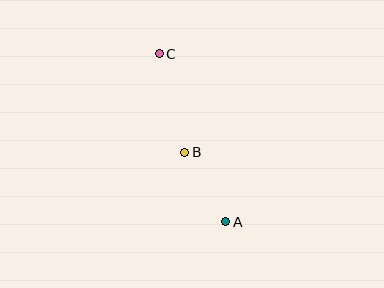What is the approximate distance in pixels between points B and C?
The distance between B and C is approximately 102 pixels.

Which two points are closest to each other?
Points A and B are closest to each other.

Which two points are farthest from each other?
Points A and C are farthest from each other.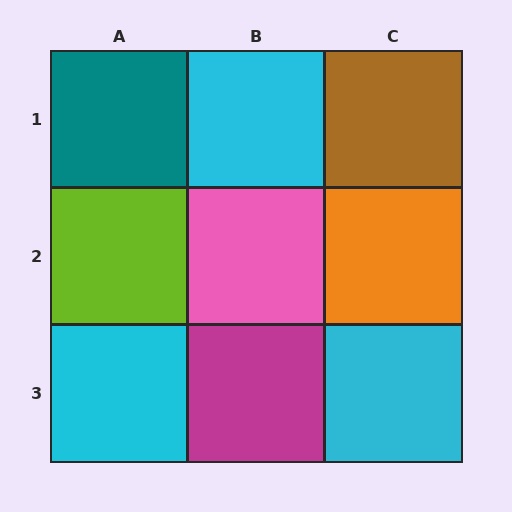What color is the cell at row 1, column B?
Cyan.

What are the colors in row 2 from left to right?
Lime, pink, orange.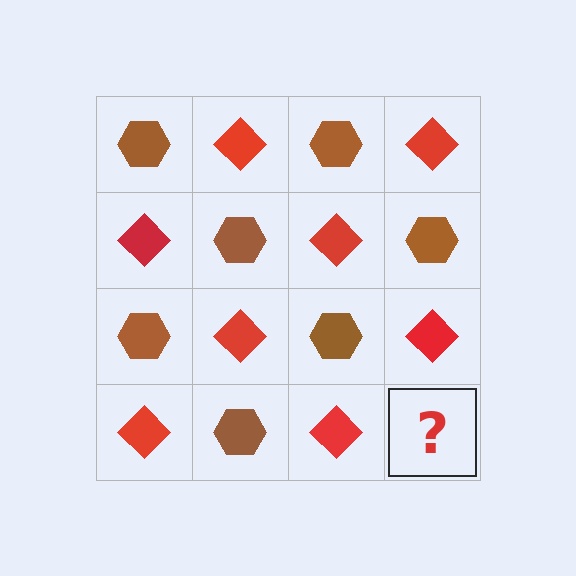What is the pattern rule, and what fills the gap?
The rule is that it alternates brown hexagon and red diamond in a checkerboard pattern. The gap should be filled with a brown hexagon.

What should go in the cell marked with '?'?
The missing cell should contain a brown hexagon.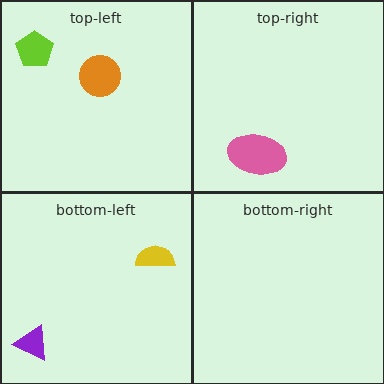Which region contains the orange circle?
The top-left region.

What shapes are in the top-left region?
The orange circle, the lime pentagon.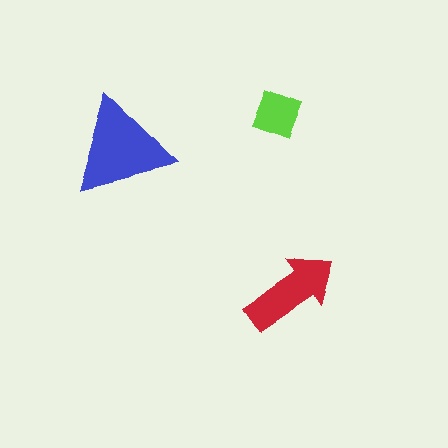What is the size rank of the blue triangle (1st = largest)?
1st.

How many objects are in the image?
There are 3 objects in the image.